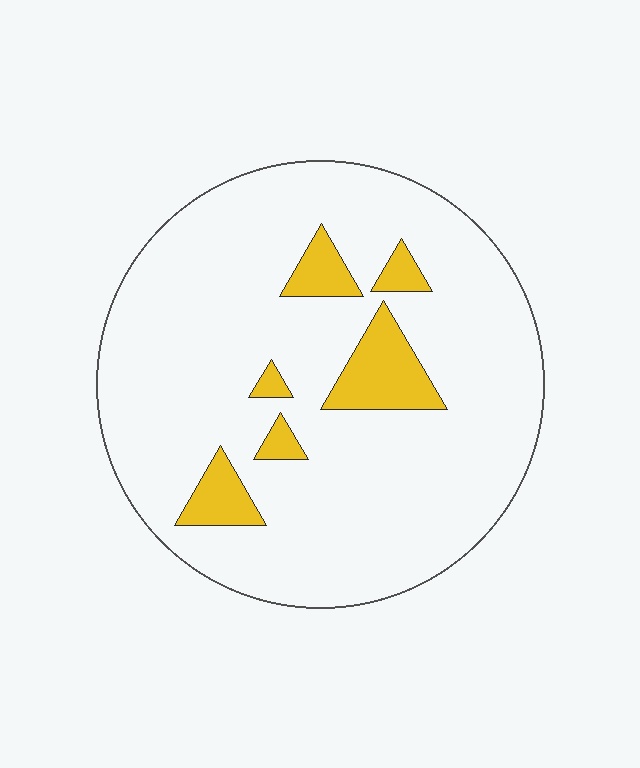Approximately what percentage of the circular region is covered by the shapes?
Approximately 10%.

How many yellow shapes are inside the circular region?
6.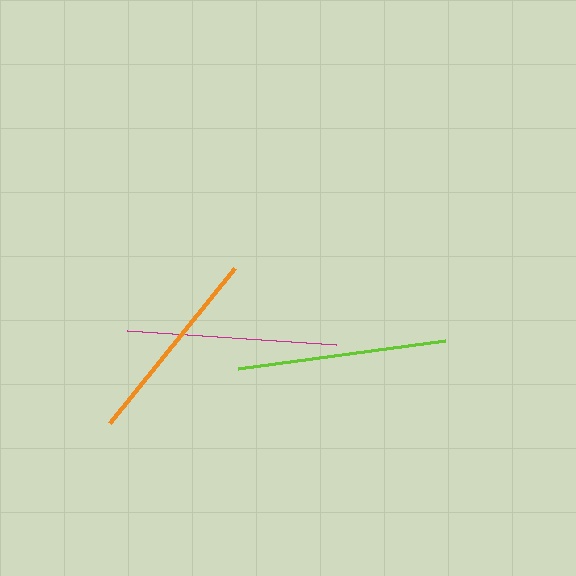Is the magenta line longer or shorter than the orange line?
The magenta line is longer than the orange line.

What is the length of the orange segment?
The orange segment is approximately 199 pixels long.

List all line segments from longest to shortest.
From longest to shortest: magenta, lime, orange.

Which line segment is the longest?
The magenta line is the longest at approximately 210 pixels.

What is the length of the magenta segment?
The magenta segment is approximately 210 pixels long.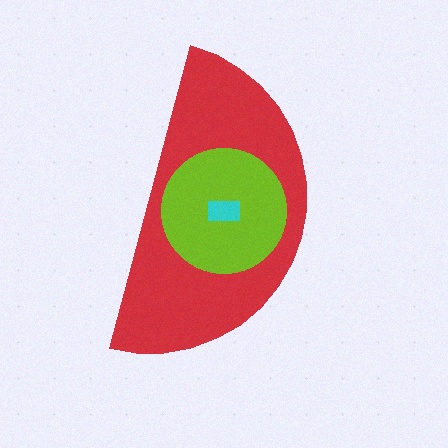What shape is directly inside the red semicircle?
The lime circle.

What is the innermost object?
The cyan rectangle.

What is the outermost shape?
The red semicircle.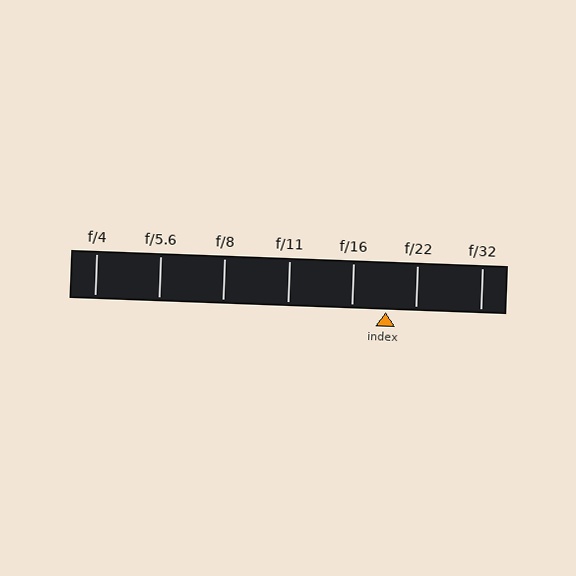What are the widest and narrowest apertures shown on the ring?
The widest aperture shown is f/4 and the narrowest is f/32.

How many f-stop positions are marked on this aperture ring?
There are 7 f-stop positions marked.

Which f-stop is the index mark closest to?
The index mark is closest to f/22.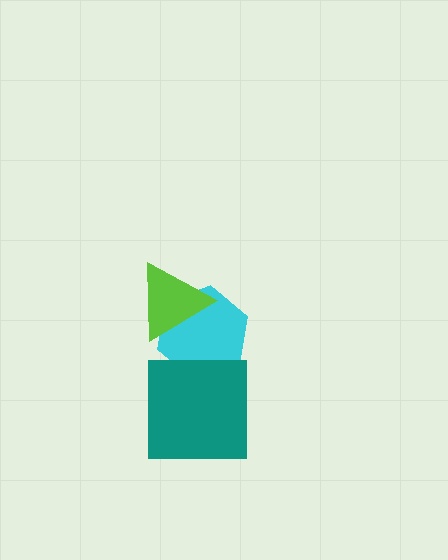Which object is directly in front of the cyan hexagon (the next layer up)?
The lime triangle is directly in front of the cyan hexagon.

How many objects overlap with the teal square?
1 object overlaps with the teal square.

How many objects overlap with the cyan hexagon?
2 objects overlap with the cyan hexagon.